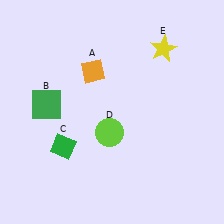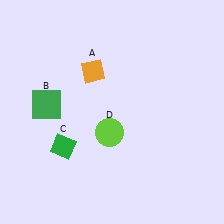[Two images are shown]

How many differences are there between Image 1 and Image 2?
There is 1 difference between the two images.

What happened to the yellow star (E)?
The yellow star (E) was removed in Image 2. It was in the top-right area of Image 1.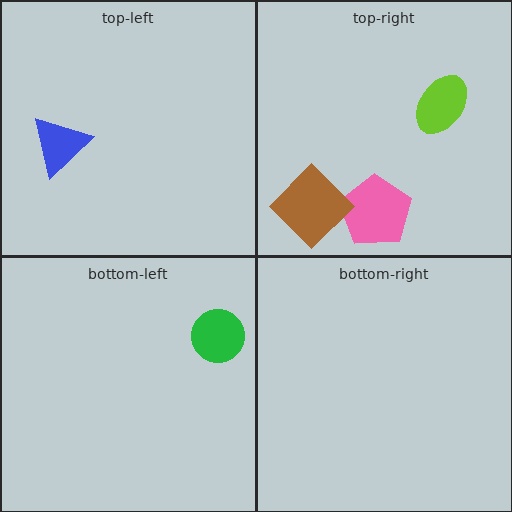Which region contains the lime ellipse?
The top-right region.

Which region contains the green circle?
The bottom-left region.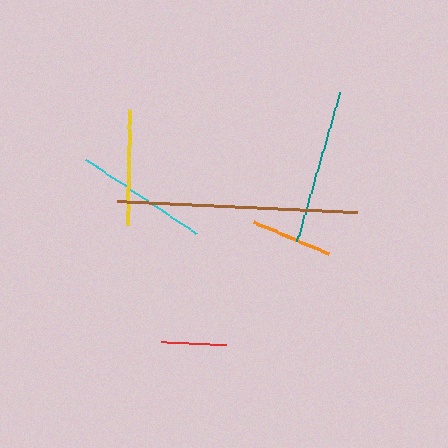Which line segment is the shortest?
The red line is the shortest at approximately 65 pixels.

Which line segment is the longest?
The brown line is the longest at approximately 240 pixels.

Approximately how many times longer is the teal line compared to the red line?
The teal line is approximately 2.4 times the length of the red line.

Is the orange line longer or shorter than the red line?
The orange line is longer than the red line.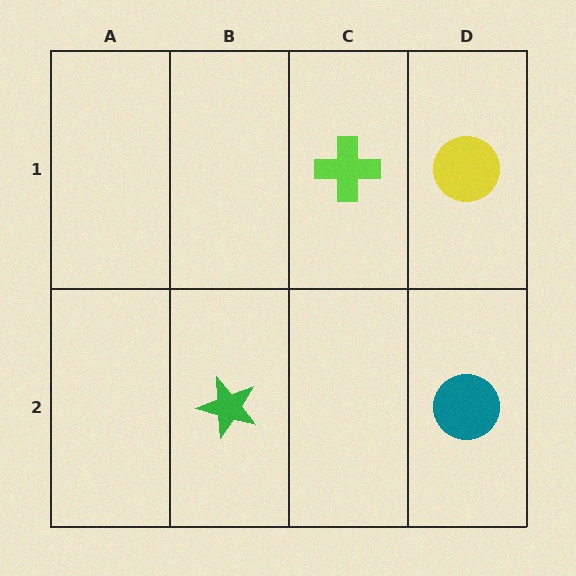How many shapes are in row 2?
2 shapes.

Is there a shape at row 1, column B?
No, that cell is empty.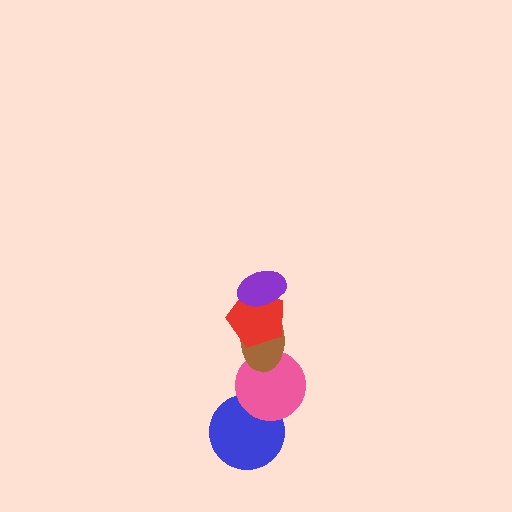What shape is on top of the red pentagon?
The purple ellipse is on top of the red pentagon.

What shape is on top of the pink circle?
The brown ellipse is on top of the pink circle.